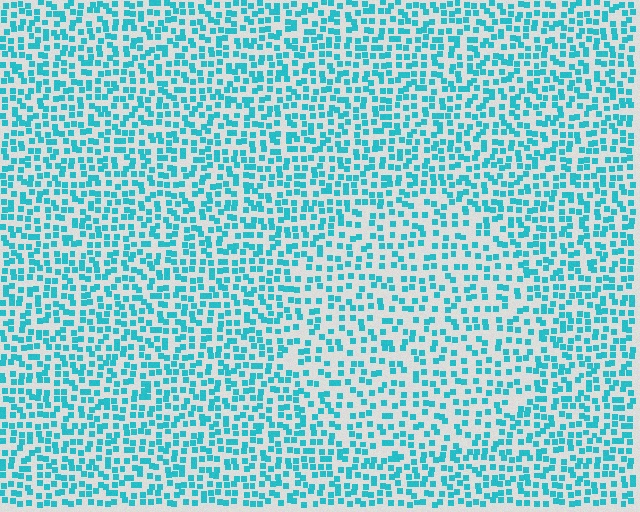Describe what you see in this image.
The image contains small cyan elements arranged at two different densities. A circle-shaped region is visible where the elements are less densely packed than the surrounding area.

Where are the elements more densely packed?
The elements are more densely packed outside the circle boundary.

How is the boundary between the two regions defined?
The boundary is defined by a change in element density (approximately 1.5x ratio). All elements are the same color, size, and shape.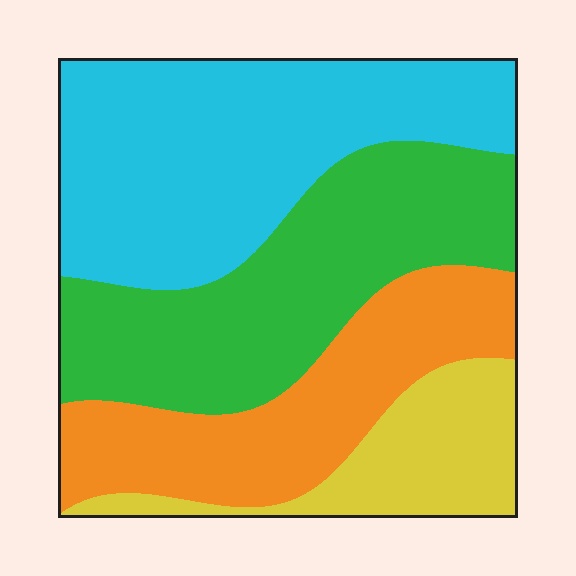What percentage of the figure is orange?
Orange takes up about one fifth (1/5) of the figure.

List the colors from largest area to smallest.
From largest to smallest: cyan, green, orange, yellow.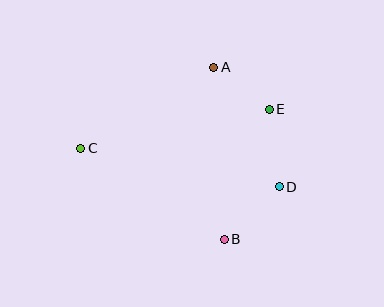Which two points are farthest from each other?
Points C and D are farthest from each other.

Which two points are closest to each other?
Points A and E are closest to each other.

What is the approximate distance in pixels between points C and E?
The distance between C and E is approximately 192 pixels.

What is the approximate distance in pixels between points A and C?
The distance between A and C is approximately 155 pixels.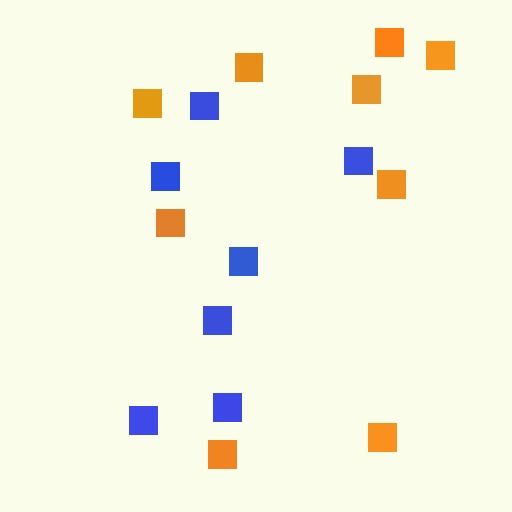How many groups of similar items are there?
There are 2 groups: one group of orange squares (9) and one group of blue squares (7).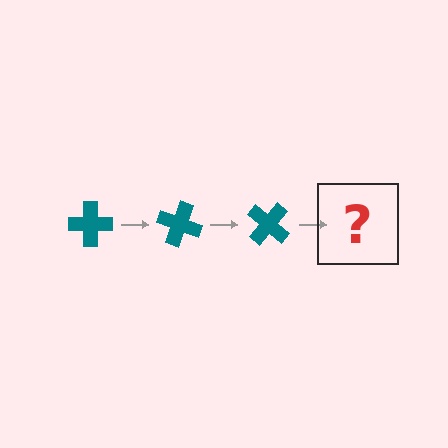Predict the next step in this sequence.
The next step is a teal cross rotated 60 degrees.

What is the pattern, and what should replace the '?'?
The pattern is that the cross rotates 20 degrees each step. The '?' should be a teal cross rotated 60 degrees.